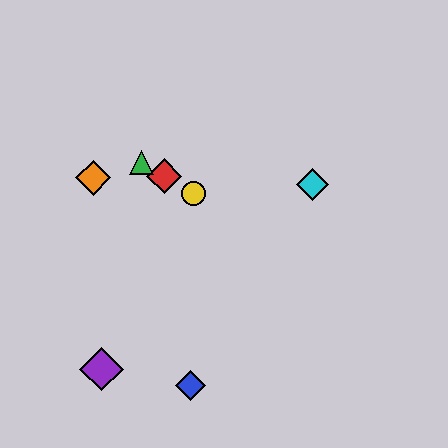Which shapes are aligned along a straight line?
The red diamond, the green triangle, the yellow circle are aligned along a straight line.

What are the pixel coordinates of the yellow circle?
The yellow circle is at (193, 194).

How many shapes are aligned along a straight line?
3 shapes (the red diamond, the green triangle, the yellow circle) are aligned along a straight line.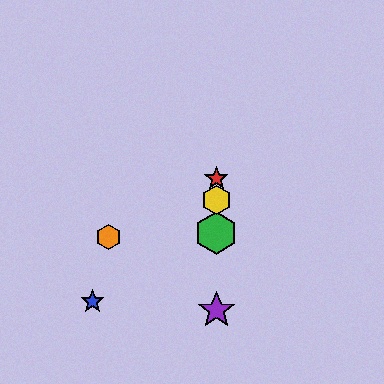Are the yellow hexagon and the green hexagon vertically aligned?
Yes, both are at x≈216.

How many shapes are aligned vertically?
4 shapes (the red star, the green hexagon, the yellow hexagon, the purple star) are aligned vertically.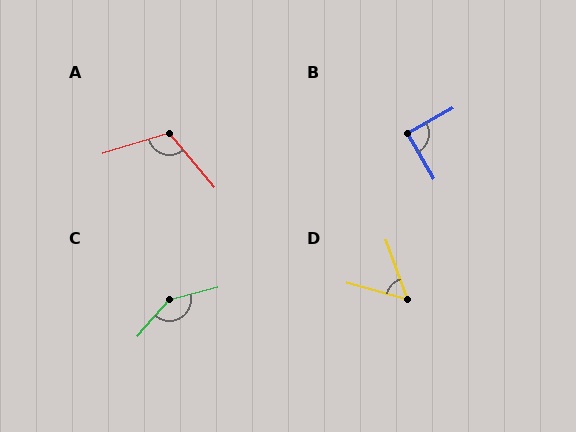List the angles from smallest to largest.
D (55°), B (89°), A (112°), C (145°).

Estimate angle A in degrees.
Approximately 112 degrees.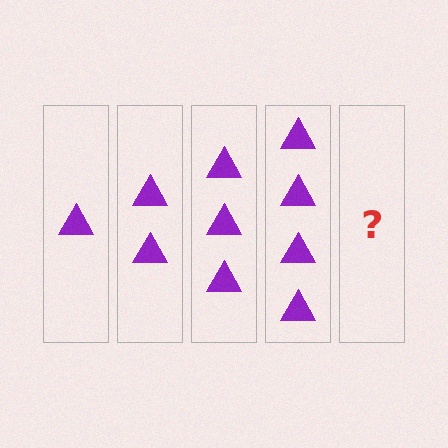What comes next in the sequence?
The next element should be 5 triangles.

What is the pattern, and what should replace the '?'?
The pattern is that each step adds one more triangle. The '?' should be 5 triangles.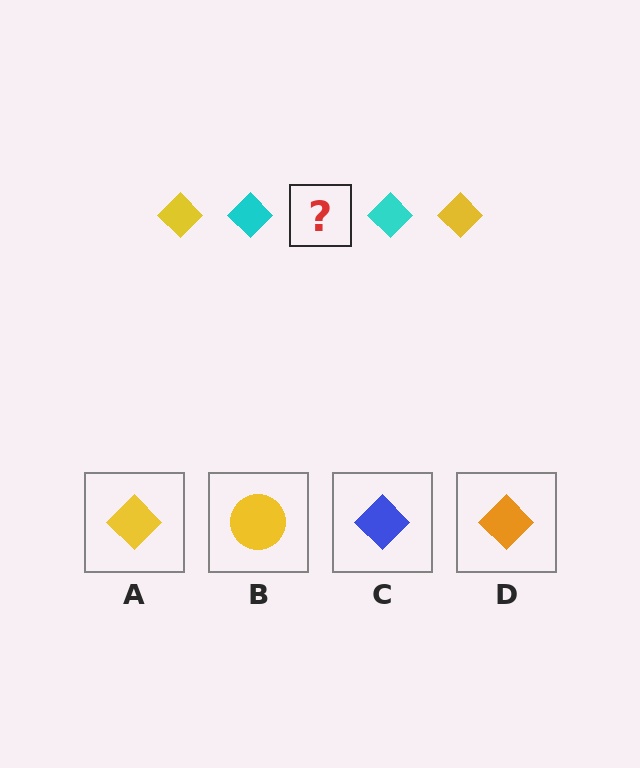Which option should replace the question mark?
Option A.